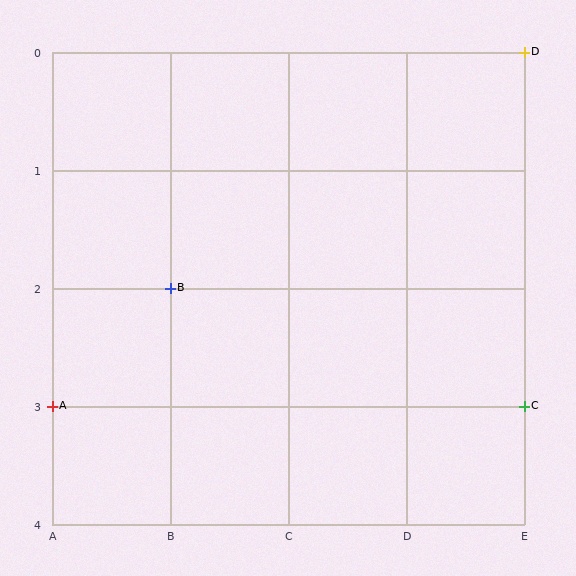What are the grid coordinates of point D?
Point D is at grid coordinates (E, 0).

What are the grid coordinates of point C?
Point C is at grid coordinates (E, 3).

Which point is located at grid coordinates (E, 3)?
Point C is at (E, 3).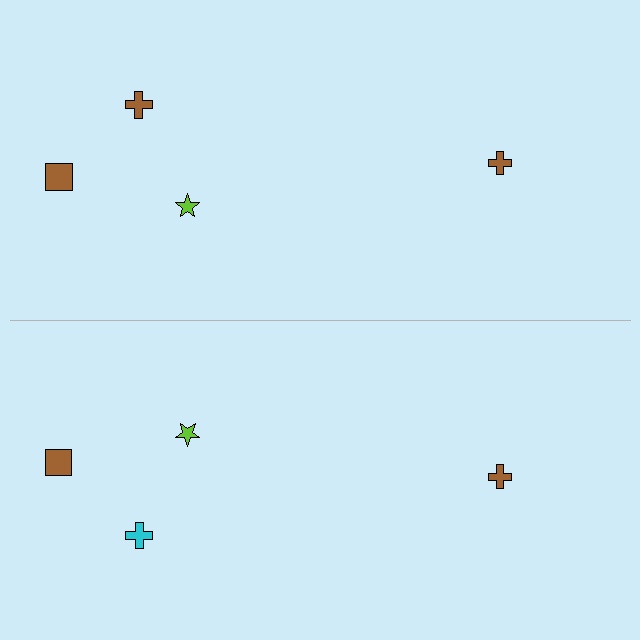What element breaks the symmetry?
The cyan cross on the bottom side breaks the symmetry — its mirror counterpart is brown.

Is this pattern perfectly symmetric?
No, the pattern is not perfectly symmetric. The cyan cross on the bottom side breaks the symmetry — its mirror counterpart is brown.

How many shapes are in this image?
There are 8 shapes in this image.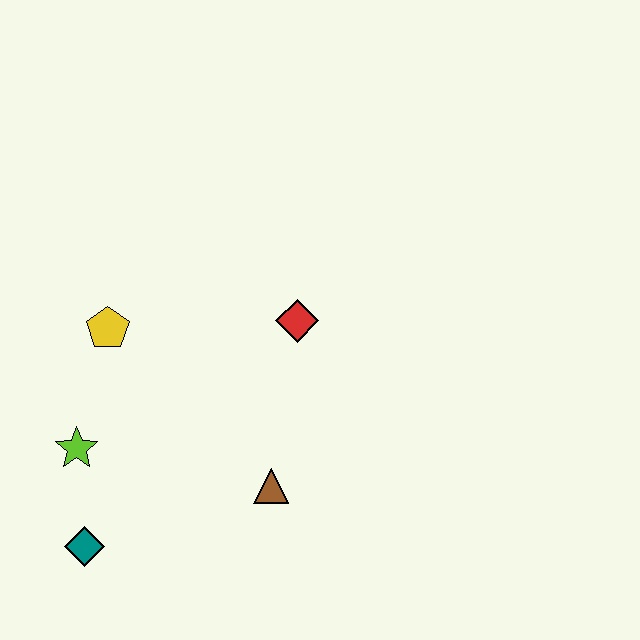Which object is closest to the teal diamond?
The lime star is closest to the teal diamond.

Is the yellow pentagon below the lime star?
No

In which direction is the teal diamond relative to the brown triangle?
The teal diamond is to the left of the brown triangle.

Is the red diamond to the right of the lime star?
Yes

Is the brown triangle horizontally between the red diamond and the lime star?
Yes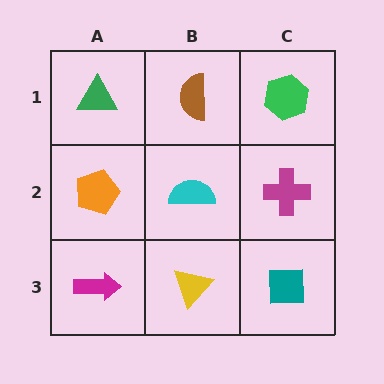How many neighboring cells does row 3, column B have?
3.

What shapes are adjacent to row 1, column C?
A magenta cross (row 2, column C), a brown semicircle (row 1, column B).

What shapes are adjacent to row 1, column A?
An orange pentagon (row 2, column A), a brown semicircle (row 1, column B).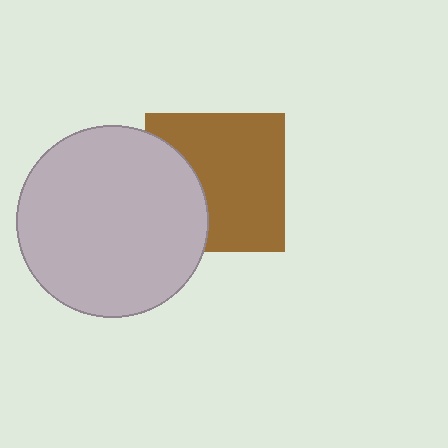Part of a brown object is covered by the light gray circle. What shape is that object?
It is a square.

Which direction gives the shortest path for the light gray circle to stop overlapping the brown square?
Moving left gives the shortest separation.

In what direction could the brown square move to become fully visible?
The brown square could move right. That would shift it out from behind the light gray circle entirely.